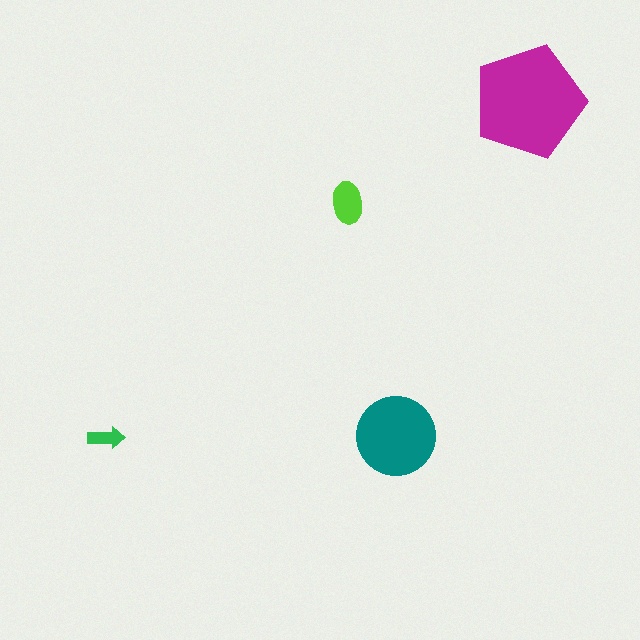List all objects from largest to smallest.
The magenta pentagon, the teal circle, the lime ellipse, the green arrow.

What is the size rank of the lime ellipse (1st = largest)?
3rd.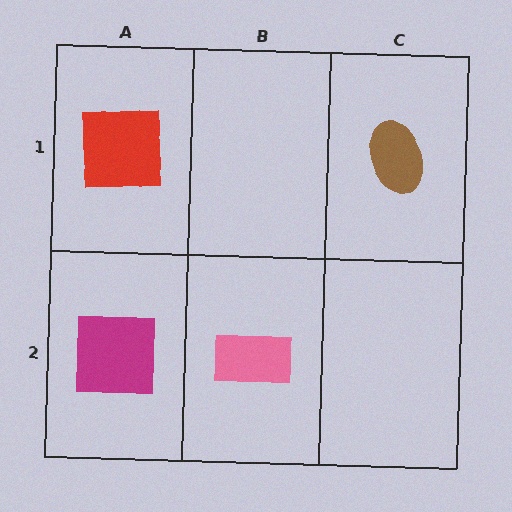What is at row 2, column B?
A pink rectangle.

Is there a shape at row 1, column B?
No, that cell is empty.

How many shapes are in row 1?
2 shapes.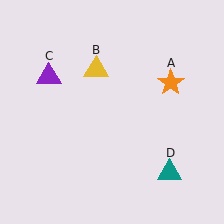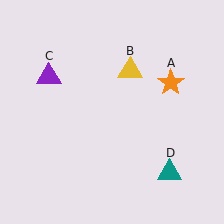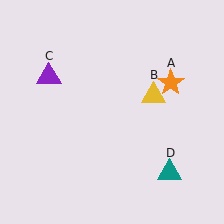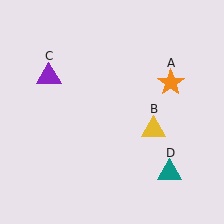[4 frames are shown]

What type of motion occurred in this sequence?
The yellow triangle (object B) rotated clockwise around the center of the scene.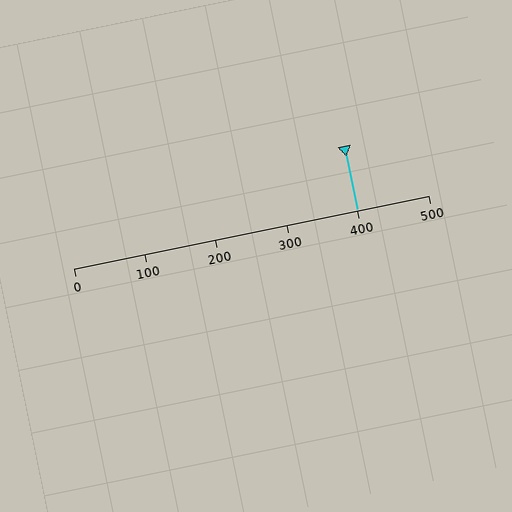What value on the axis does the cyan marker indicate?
The marker indicates approximately 400.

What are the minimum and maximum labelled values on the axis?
The axis runs from 0 to 500.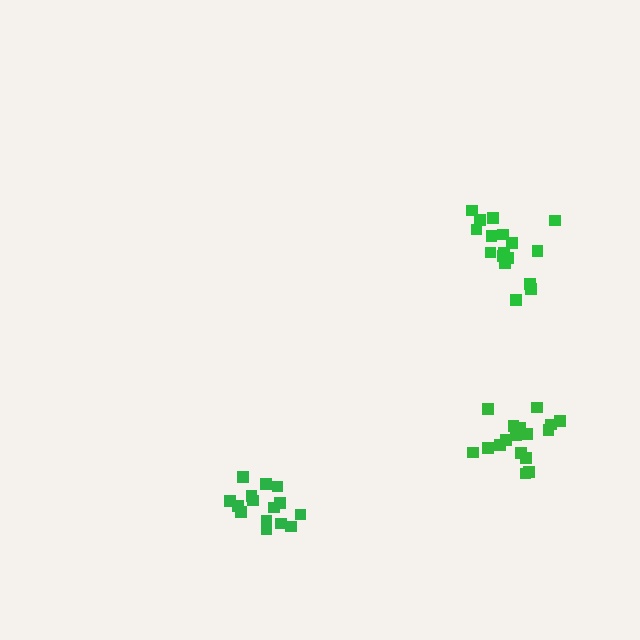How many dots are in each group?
Group 1: 15 dots, Group 2: 17 dots, Group 3: 17 dots (49 total).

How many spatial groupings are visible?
There are 3 spatial groupings.